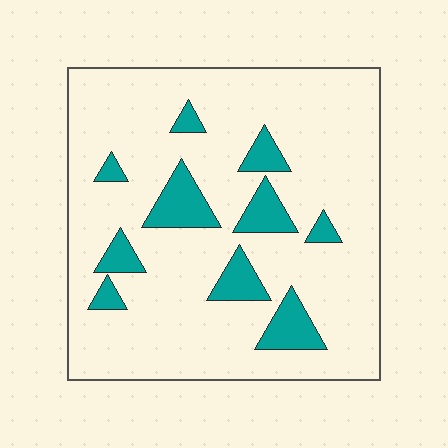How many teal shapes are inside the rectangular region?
10.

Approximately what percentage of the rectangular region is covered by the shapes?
Approximately 15%.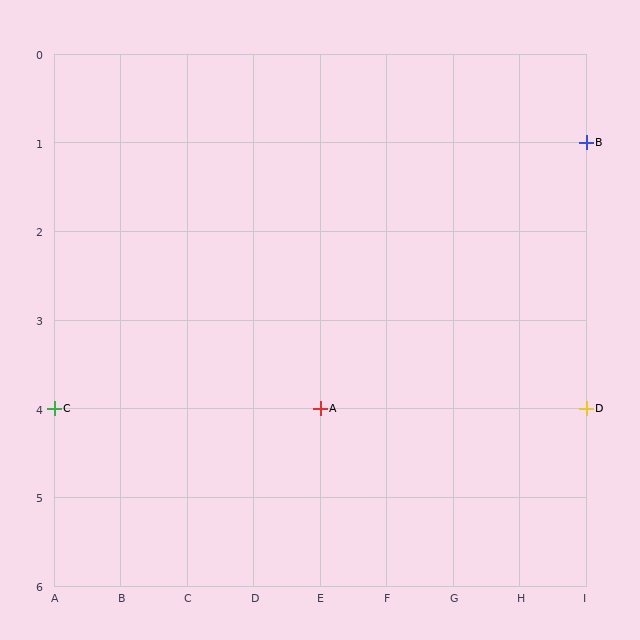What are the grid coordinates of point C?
Point C is at grid coordinates (A, 4).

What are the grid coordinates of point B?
Point B is at grid coordinates (I, 1).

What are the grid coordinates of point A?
Point A is at grid coordinates (E, 4).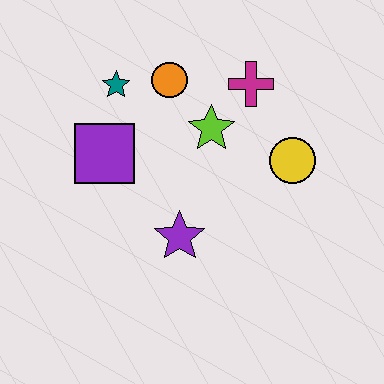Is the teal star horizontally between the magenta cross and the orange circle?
No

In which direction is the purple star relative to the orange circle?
The purple star is below the orange circle.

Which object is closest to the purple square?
The teal star is closest to the purple square.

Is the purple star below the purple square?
Yes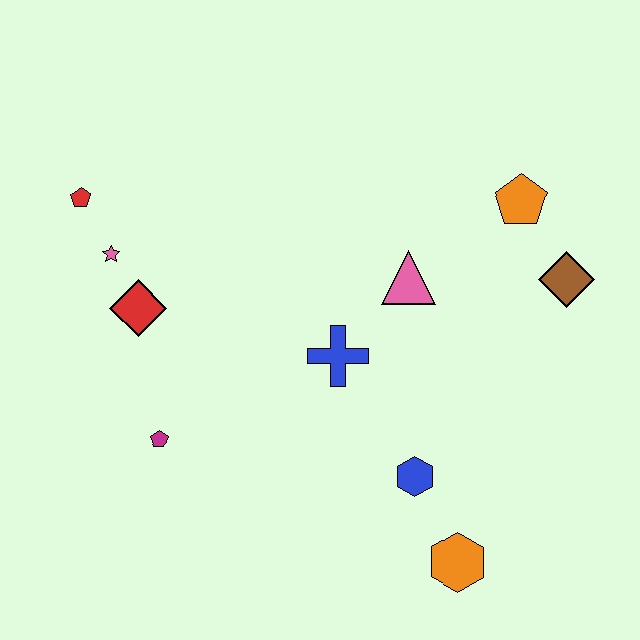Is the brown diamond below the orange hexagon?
No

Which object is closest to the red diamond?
The pink star is closest to the red diamond.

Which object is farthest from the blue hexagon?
The red pentagon is farthest from the blue hexagon.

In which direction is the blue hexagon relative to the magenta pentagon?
The blue hexagon is to the right of the magenta pentagon.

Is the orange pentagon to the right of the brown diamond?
No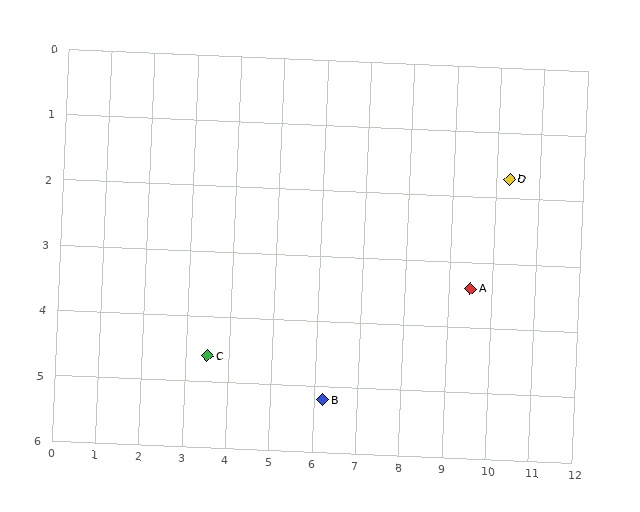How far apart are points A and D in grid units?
Points A and D are about 1.9 grid units apart.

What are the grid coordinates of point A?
Point A is at approximately (9.5, 3.4).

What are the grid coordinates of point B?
Point B is at approximately (6.2, 5.2).